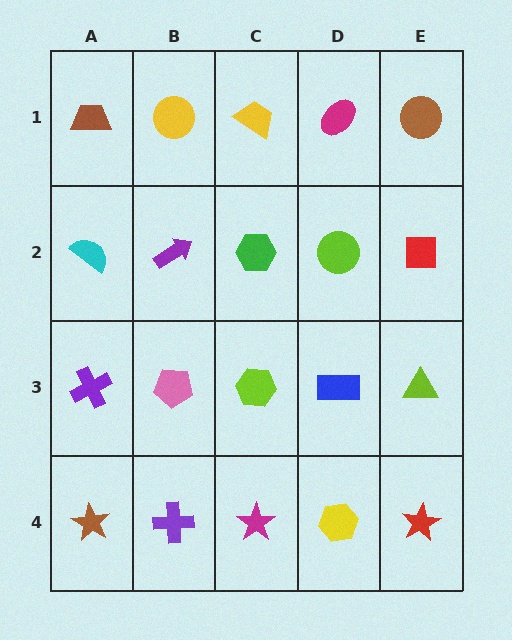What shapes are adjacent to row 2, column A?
A brown trapezoid (row 1, column A), a purple cross (row 3, column A), a purple arrow (row 2, column B).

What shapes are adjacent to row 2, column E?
A brown circle (row 1, column E), a lime triangle (row 3, column E), a lime circle (row 2, column D).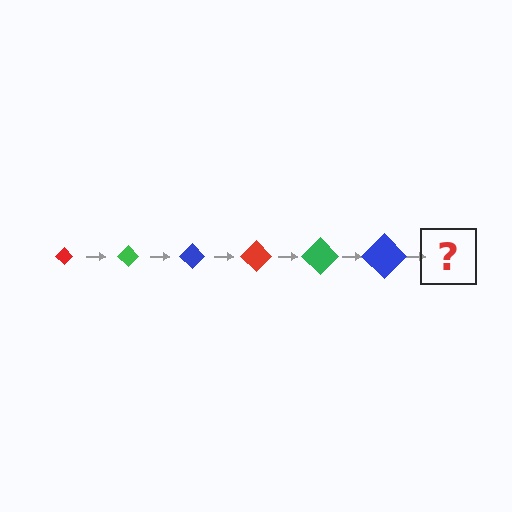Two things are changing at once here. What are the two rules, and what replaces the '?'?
The two rules are that the diamond grows larger each step and the color cycles through red, green, and blue. The '?' should be a red diamond, larger than the previous one.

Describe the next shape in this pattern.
It should be a red diamond, larger than the previous one.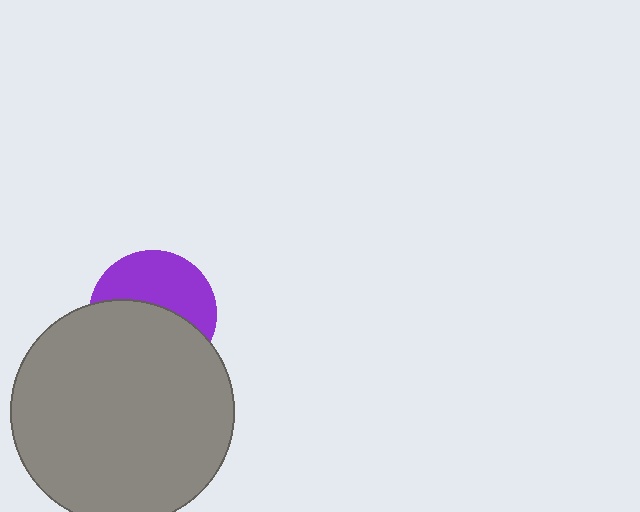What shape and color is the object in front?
The object in front is a gray circle.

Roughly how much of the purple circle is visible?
About half of it is visible (roughly 46%).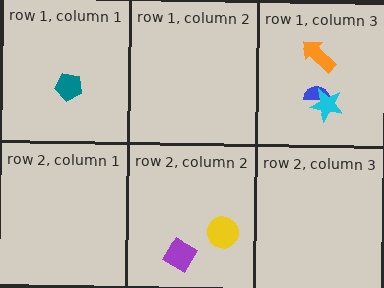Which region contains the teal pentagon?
The row 1, column 1 region.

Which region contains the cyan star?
The row 1, column 3 region.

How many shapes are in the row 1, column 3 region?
3.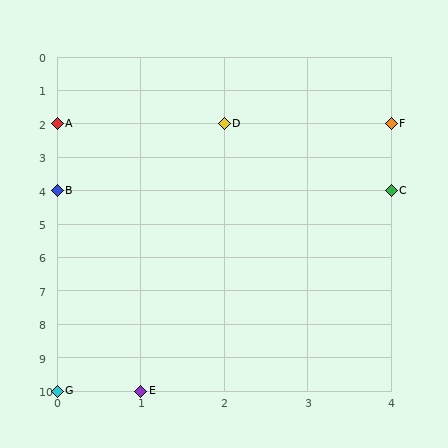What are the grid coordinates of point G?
Point G is at grid coordinates (0, 10).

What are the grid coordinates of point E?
Point E is at grid coordinates (1, 10).